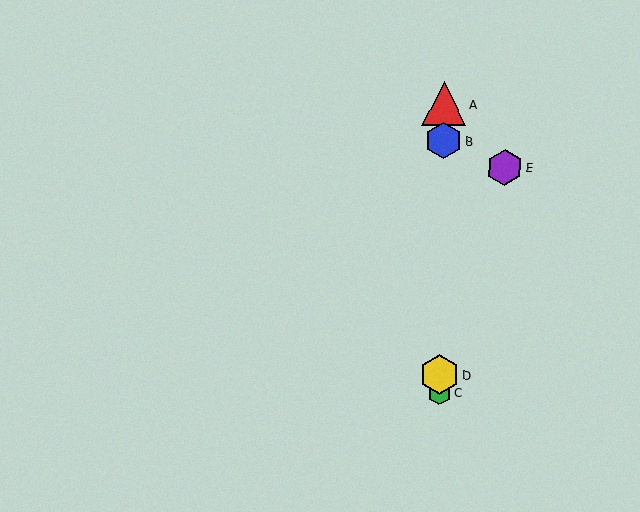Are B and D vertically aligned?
Yes, both are at x≈443.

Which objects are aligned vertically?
Objects A, B, C, D are aligned vertically.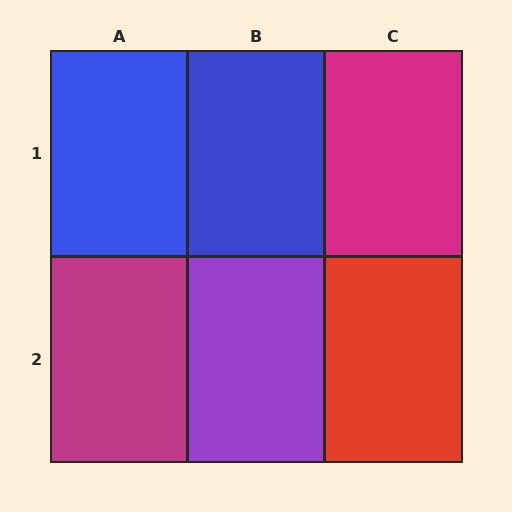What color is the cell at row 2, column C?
Red.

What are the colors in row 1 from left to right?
Blue, blue, magenta.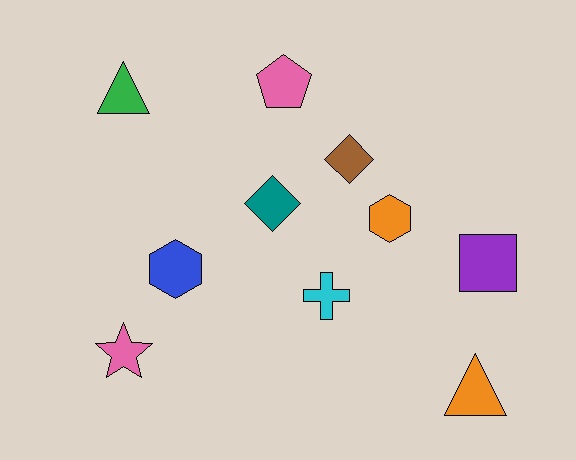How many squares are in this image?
There is 1 square.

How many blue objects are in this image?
There is 1 blue object.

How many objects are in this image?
There are 10 objects.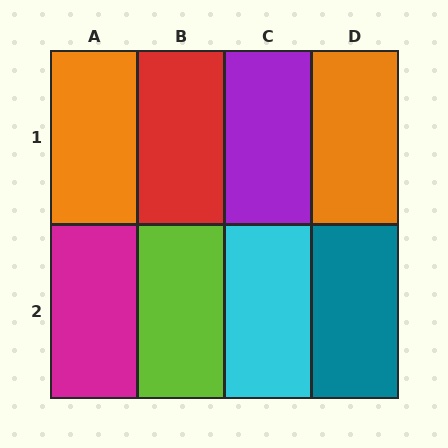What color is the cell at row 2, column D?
Teal.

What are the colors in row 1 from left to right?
Orange, red, purple, orange.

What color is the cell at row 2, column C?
Cyan.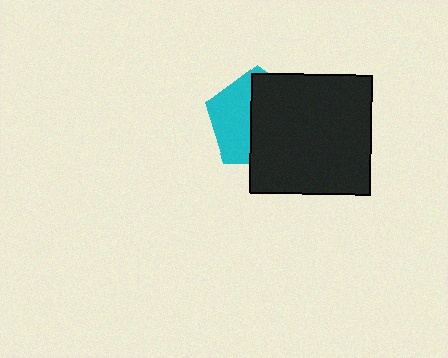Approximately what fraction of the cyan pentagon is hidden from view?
Roughly 58% of the cyan pentagon is hidden behind the black square.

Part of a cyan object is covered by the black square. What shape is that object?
It is a pentagon.